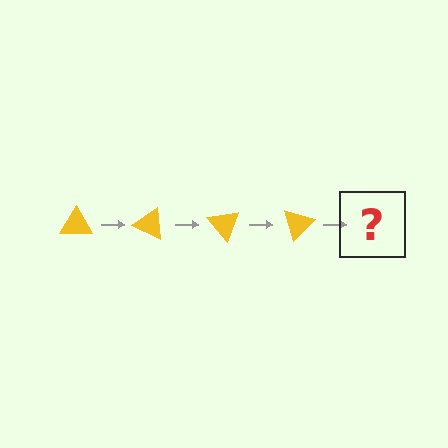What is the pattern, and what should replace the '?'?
The pattern is that the triangle rotates 25 degrees each step. The '?' should be a yellow triangle rotated 100 degrees.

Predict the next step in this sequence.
The next step is a yellow triangle rotated 100 degrees.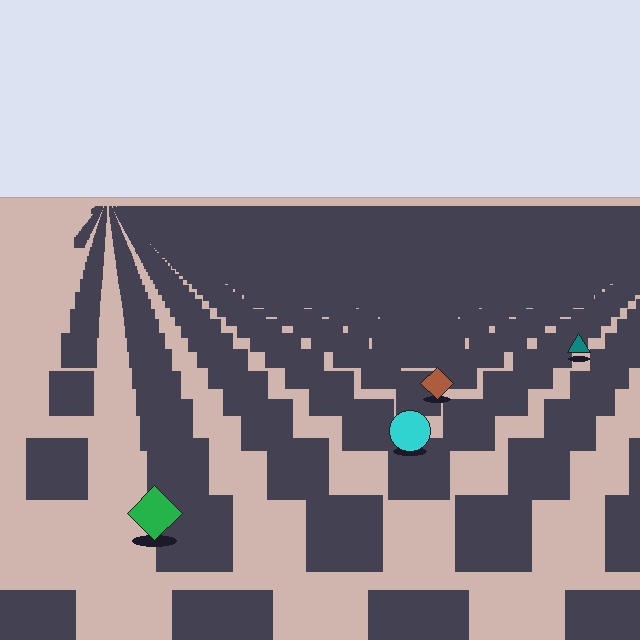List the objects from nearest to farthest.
From nearest to farthest: the green diamond, the cyan circle, the brown diamond, the teal triangle.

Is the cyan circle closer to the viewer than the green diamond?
No. The green diamond is closer — you can tell from the texture gradient: the ground texture is coarser near it.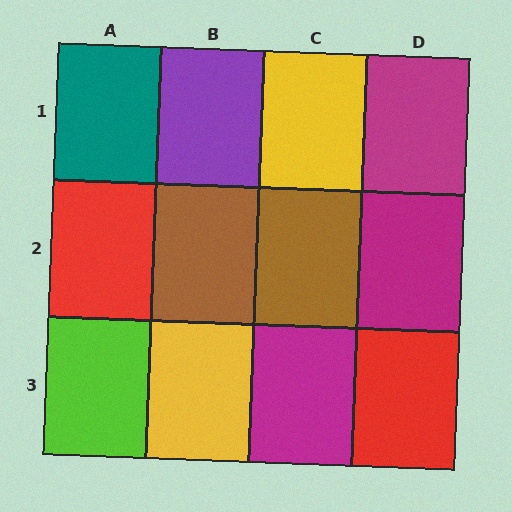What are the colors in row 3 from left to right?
Lime, yellow, magenta, red.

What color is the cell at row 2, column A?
Red.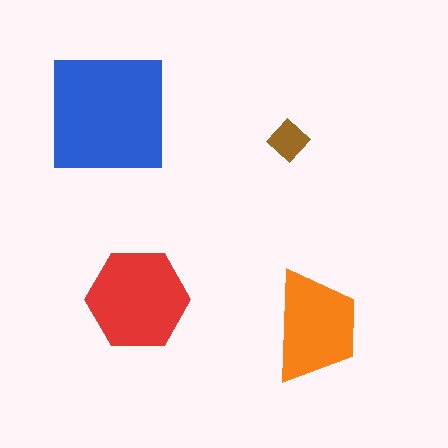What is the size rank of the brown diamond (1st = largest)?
4th.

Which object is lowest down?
The orange trapezoid is bottommost.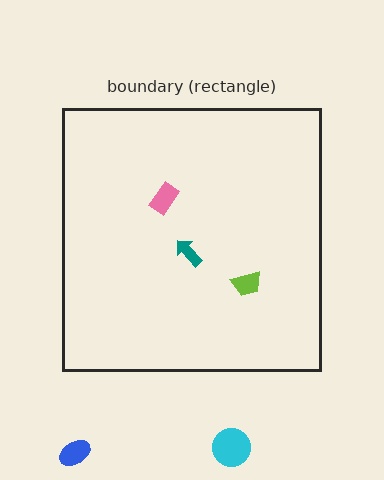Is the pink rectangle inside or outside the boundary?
Inside.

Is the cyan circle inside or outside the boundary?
Outside.